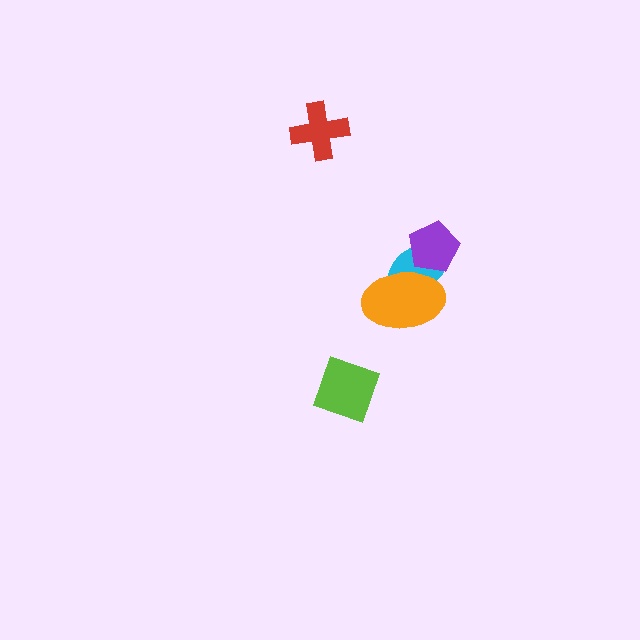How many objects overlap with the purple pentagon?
2 objects overlap with the purple pentagon.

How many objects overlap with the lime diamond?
0 objects overlap with the lime diamond.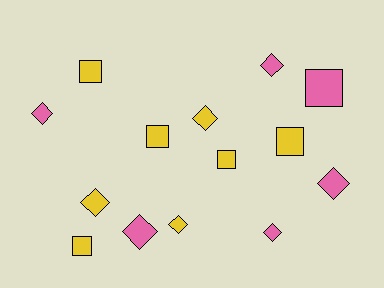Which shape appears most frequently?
Diamond, with 8 objects.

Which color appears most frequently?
Yellow, with 8 objects.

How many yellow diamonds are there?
There are 3 yellow diamonds.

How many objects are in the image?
There are 14 objects.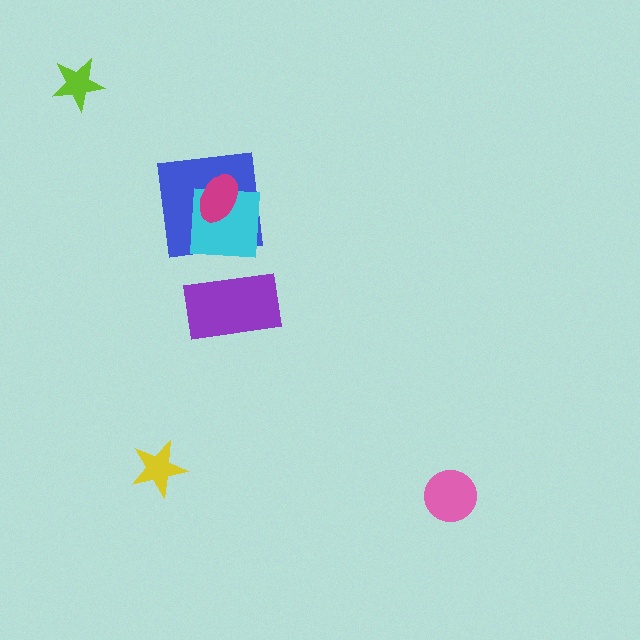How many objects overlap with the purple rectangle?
0 objects overlap with the purple rectangle.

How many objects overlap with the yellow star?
0 objects overlap with the yellow star.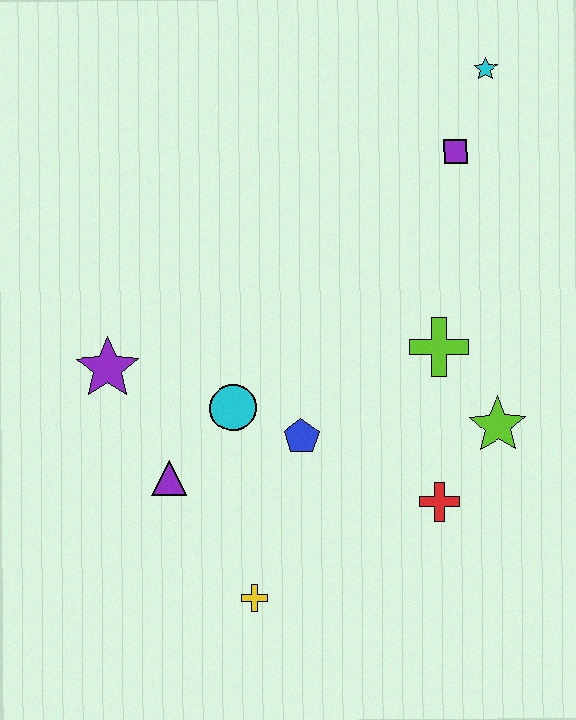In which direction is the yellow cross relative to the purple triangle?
The yellow cross is below the purple triangle.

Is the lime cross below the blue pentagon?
No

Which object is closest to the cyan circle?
The blue pentagon is closest to the cyan circle.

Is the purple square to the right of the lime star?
No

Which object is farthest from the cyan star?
The yellow cross is farthest from the cyan star.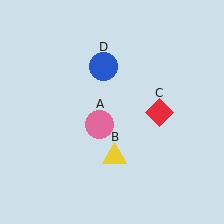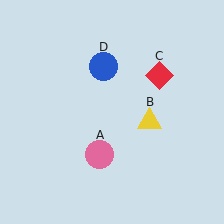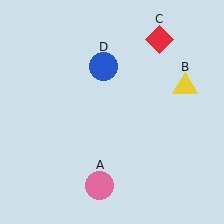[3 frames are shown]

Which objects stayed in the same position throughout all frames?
Blue circle (object D) remained stationary.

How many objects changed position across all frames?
3 objects changed position: pink circle (object A), yellow triangle (object B), red diamond (object C).